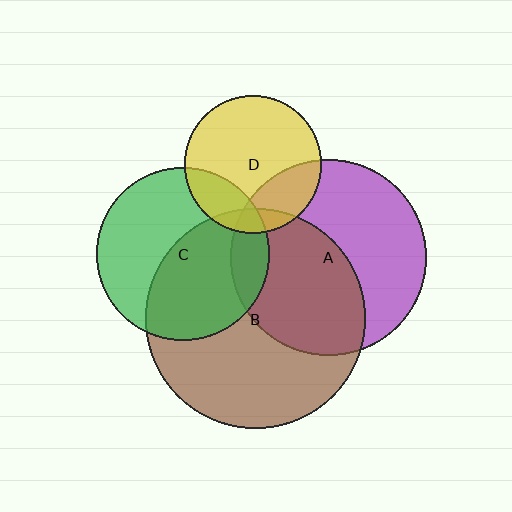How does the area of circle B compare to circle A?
Approximately 1.3 times.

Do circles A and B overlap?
Yes.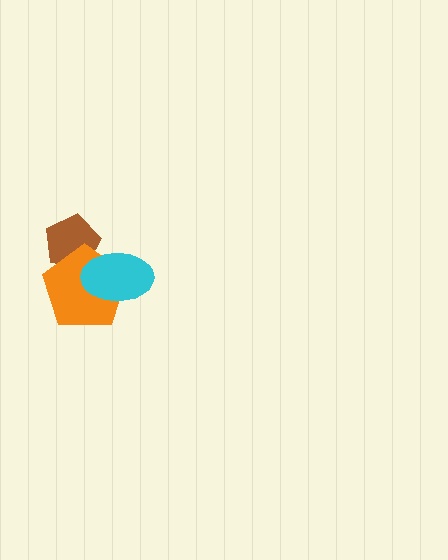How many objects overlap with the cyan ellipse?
2 objects overlap with the cyan ellipse.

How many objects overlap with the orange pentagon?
2 objects overlap with the orange pentagon.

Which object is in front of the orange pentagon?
The cyan ellipse is in front of the orange pentagon.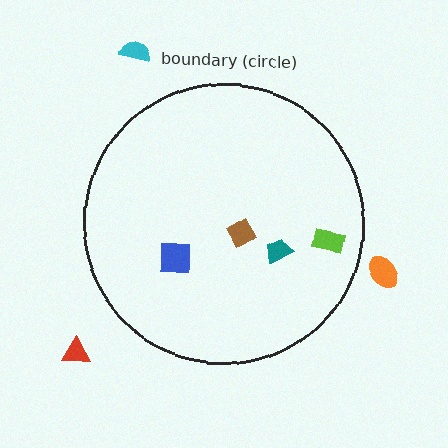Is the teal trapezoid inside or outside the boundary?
Inside.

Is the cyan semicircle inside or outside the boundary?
Outside.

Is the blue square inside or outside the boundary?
Inside.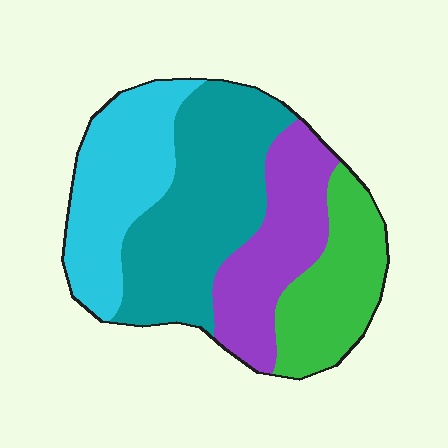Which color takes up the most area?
Teal, at roughly 35%.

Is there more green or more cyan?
Cyan.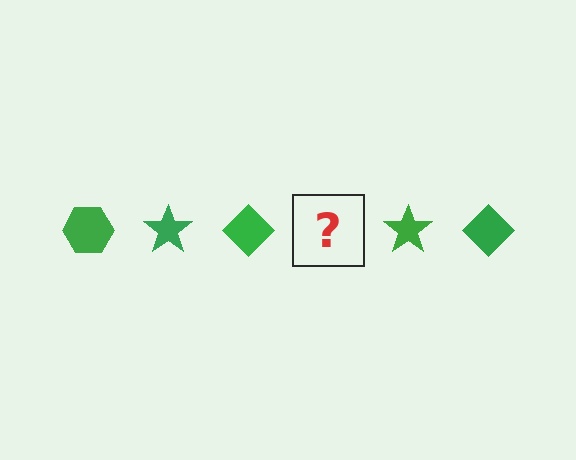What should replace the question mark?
The question mark should be replaced with a green hexagon.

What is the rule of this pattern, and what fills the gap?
The rule is that the pattern cycles through hexagon, star, diamond shapes in green. The gap should be filled with a green hexagon.